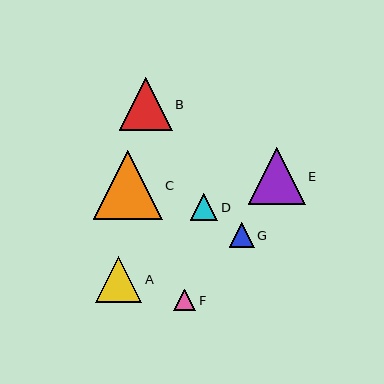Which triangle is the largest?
Triangle C is the largest with a size of approximately 69 pixels.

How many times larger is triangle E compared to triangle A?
Triangle E is approximately 1.2 times the size of triangle A.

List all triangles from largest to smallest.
From largest to smallest: C, E, B, A, D, G, F.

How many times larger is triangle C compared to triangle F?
Triangle C is approximately 3.1 times the size of triangle F.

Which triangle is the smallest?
Triangle F is the smallest with a size of approximately 22 pixels.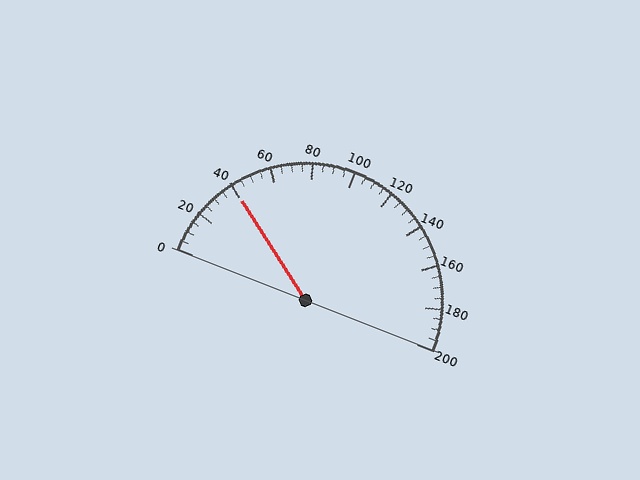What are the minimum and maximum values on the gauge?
The gauge ranges from 0 to 200.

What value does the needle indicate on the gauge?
The needle indicates approximately 40.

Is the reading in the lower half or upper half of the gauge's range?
The reading is in the lower half of the range (0 to 200).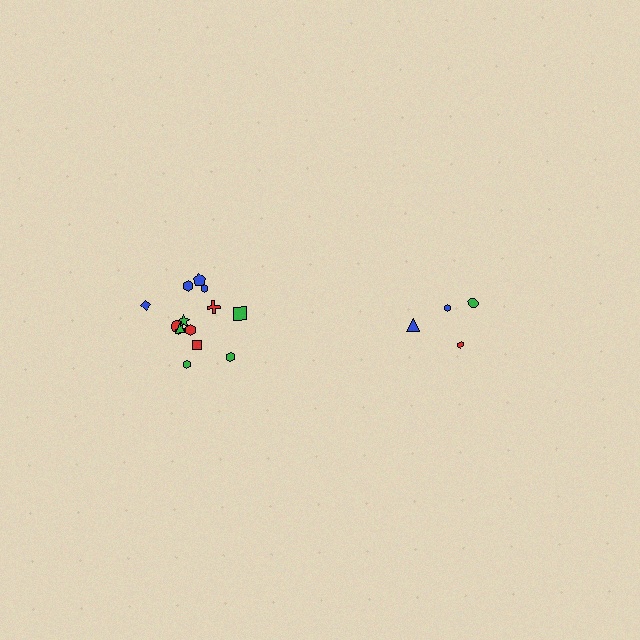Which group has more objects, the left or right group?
The left group.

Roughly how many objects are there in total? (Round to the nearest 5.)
Roughly 20 objects in total.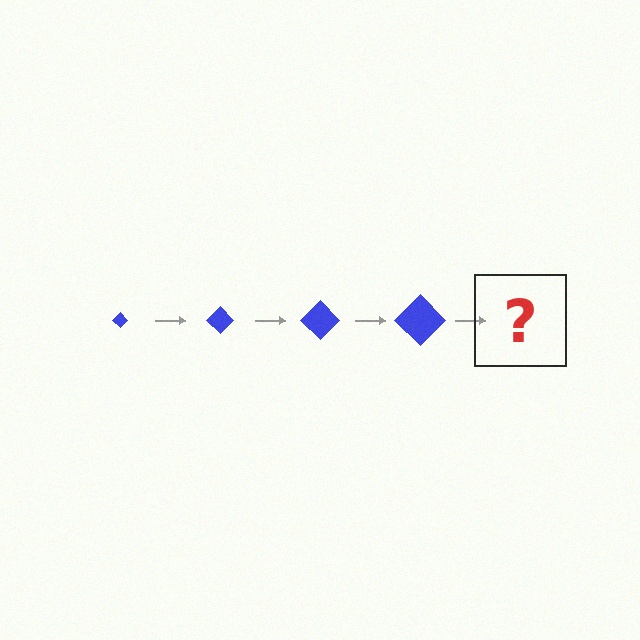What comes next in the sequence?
The next element should be a blue diamond, larger than the previous one.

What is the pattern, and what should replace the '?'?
The pattern is that the diamond gets progressively larger each step. The '?' should be a blue diamond, larger than the previous one.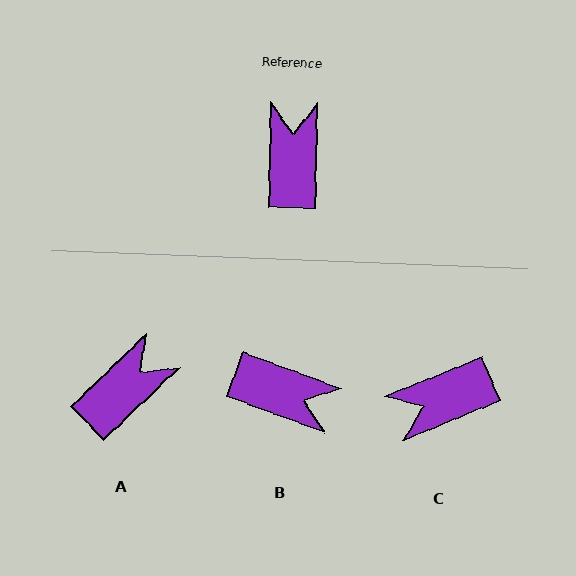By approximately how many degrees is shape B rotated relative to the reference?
Approximately 110 degrees clockwise.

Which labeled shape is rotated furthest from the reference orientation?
C, about 113 degrees away.